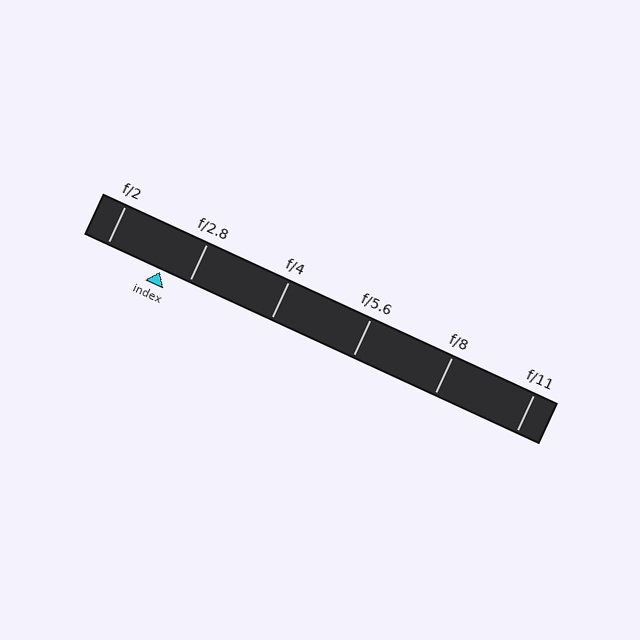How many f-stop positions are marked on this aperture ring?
There are 6 f-stop positions marked.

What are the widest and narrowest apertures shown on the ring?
The widest aperture shown is f/2 and the narrowest is f/11.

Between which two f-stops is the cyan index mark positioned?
The index mark is between f/2 and f/2.8.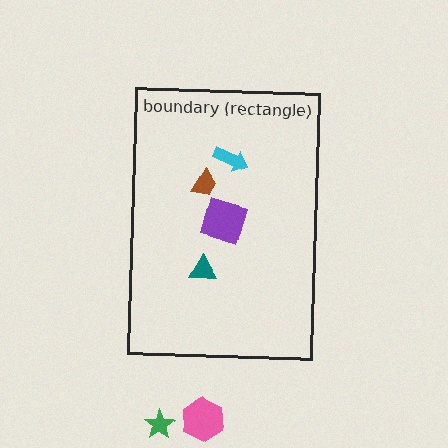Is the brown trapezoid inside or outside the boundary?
Inside.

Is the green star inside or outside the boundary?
Outside.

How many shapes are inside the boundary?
4 inside, 2 outside.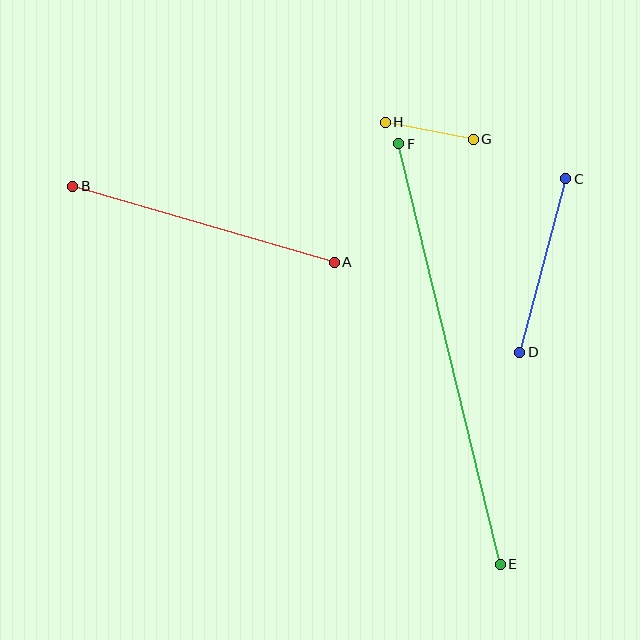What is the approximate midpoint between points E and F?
The midpoint is at approximately (450, 354) pixels.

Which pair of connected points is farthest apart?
Points E and F are farthest apart.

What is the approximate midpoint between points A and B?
The midpoint is at approximately (204, 224) pixels.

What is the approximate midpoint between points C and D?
The midpoint is at approximately (543, 266) pixels.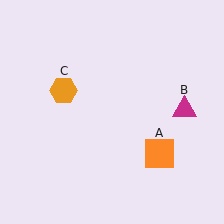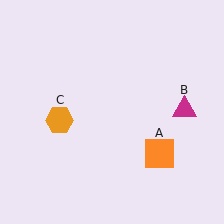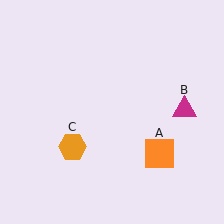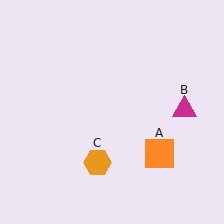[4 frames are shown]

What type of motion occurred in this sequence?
The orange hexagon (object C) rotated counterclockwise around the center of the scene.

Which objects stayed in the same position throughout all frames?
Orange square (object A) and magenta triangle (object B) remained stationary.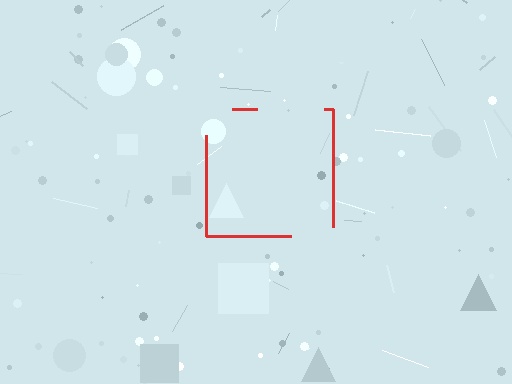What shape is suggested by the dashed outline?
The dashed outline suggests a square.